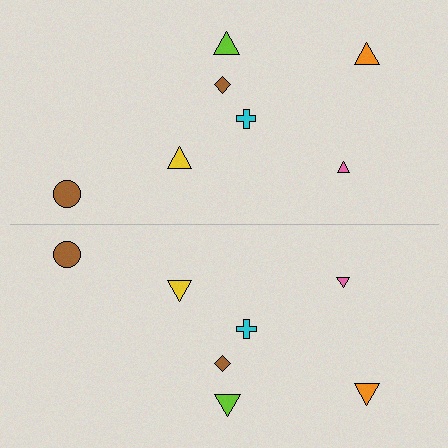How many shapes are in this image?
There are 14 shapes in this image.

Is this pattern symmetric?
Yes, this pattern has bilateral (reflection) symmetry.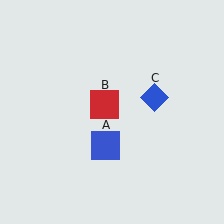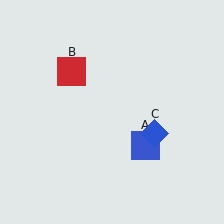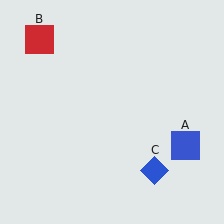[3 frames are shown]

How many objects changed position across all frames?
3 objects changed position: blue square (object A), red square (object B), blue diamond (object C).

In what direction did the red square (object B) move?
The red square (object B) moved up and to the left.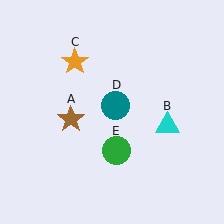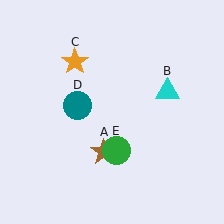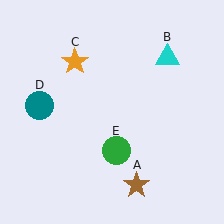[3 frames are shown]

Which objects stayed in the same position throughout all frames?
Orange star (object C) and green circle (object E) remained stationary.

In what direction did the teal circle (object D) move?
The teal circle (object D) moved left.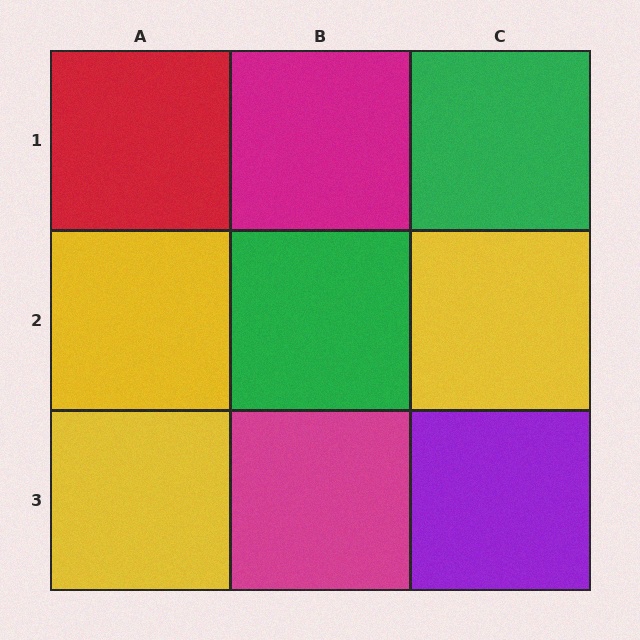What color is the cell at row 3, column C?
Purple.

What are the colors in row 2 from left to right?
Yellow, green, yellow.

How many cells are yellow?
3 cells are yellow.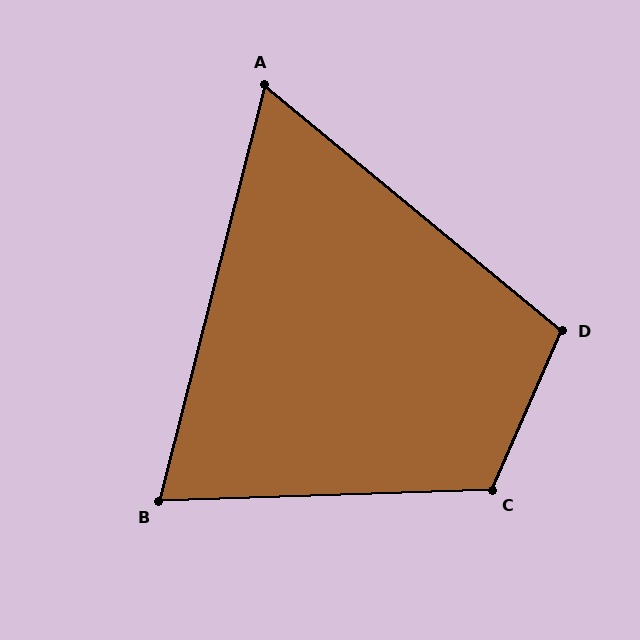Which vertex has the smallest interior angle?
A, at approximately 65 degrees.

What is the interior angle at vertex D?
Approximately 106 degrees (obtuse).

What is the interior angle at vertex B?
Approximately 74 degrees (acute).